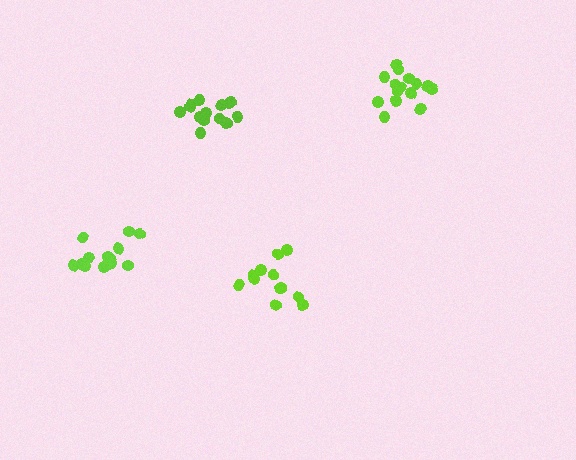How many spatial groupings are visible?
There are 4 spatial groupings.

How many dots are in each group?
Group 1: 15 dots, Group 2: 14 dots, Group 3: 12 dots, Group 4: 15 dots (56 total).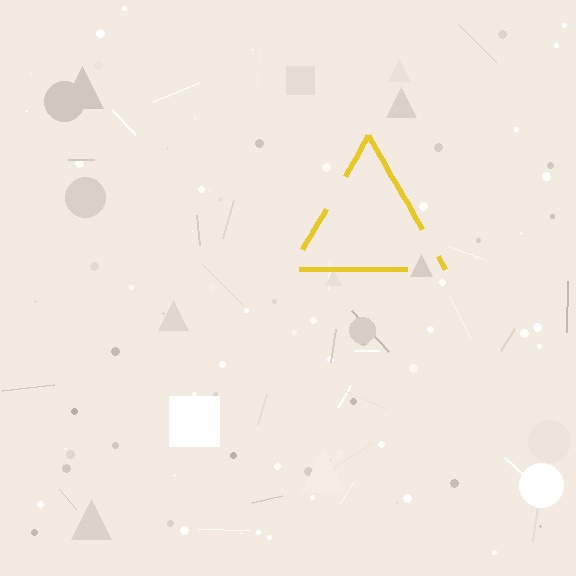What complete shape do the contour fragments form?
The contour fragments form a triangle.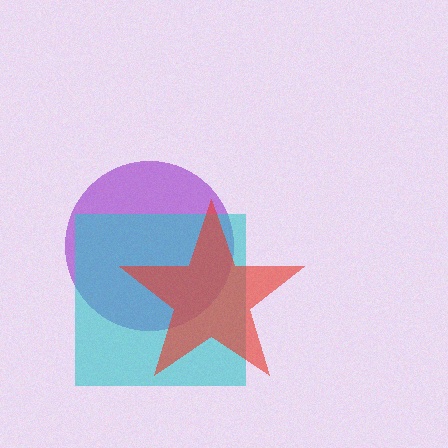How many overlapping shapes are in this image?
There are 3 overlapping shapes in the image.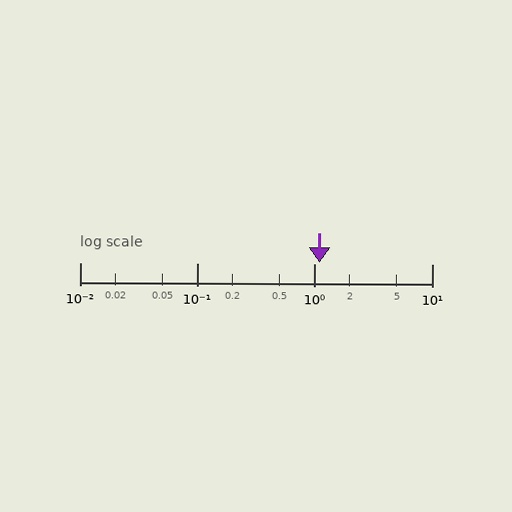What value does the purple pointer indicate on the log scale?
The pointer indicates approximately 1.1.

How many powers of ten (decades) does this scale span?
The scale spans 3 decades, from 0.01 to 10.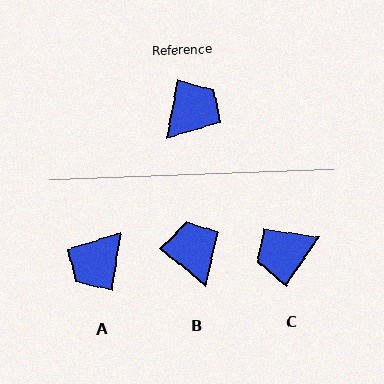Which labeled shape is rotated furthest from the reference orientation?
A, about 179 degrees away.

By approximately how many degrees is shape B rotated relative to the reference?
Approximately 60 degrees counter-clockwise.